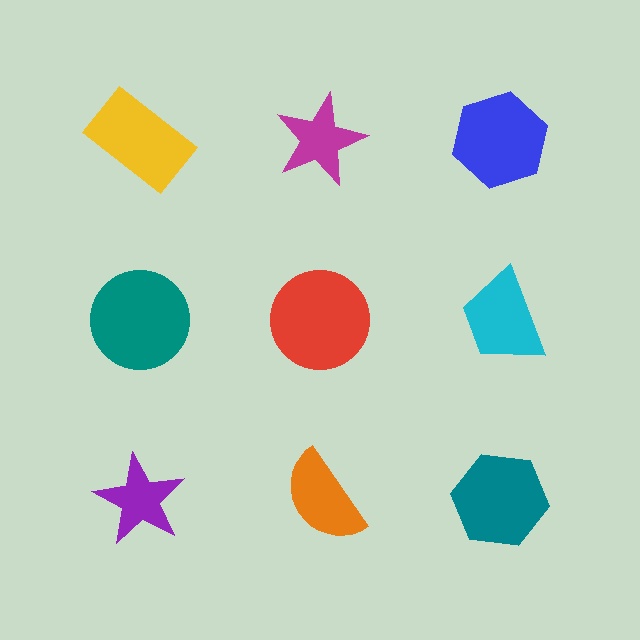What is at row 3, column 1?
A purple star.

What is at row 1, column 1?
A yellow rectangle.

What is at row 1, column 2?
A magenta star.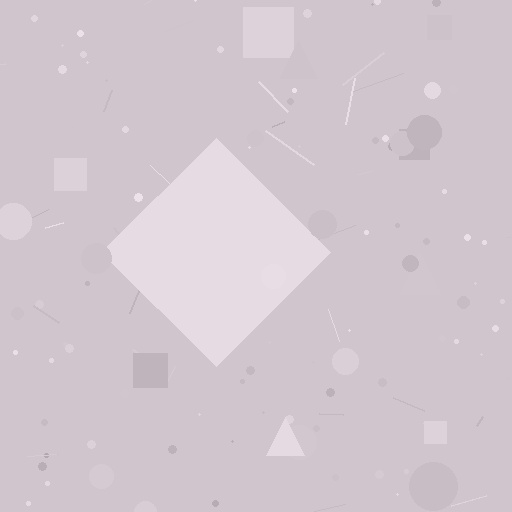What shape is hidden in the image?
A diamond is hidden in the image.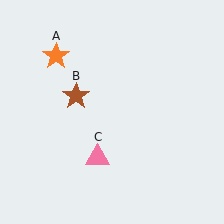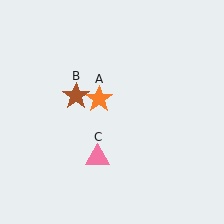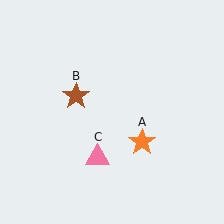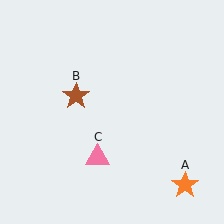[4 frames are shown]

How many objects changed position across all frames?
1 object changed position: orange star (object A).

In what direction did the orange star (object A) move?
The orange star (object A) moved down and to the right.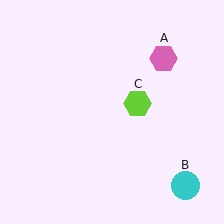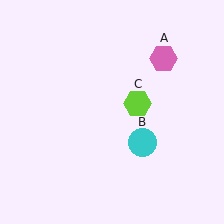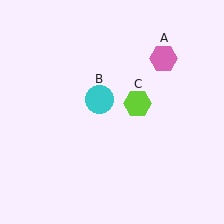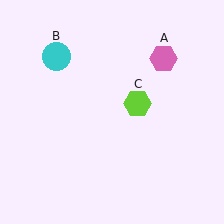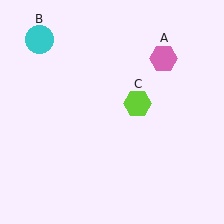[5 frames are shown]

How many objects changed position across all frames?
1 object changed position: cyan circle (object B).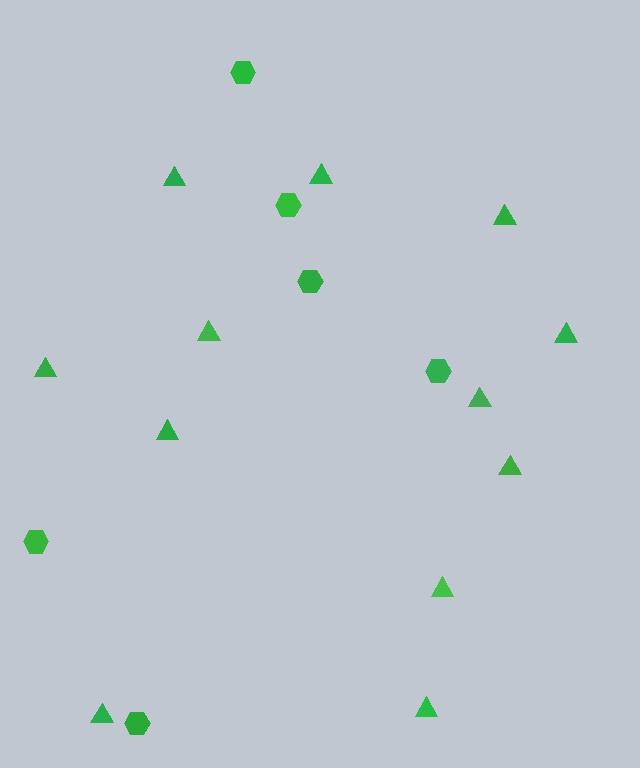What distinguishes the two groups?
There are 2 groups: one group of hexagons (6) and one group of triangles (12).